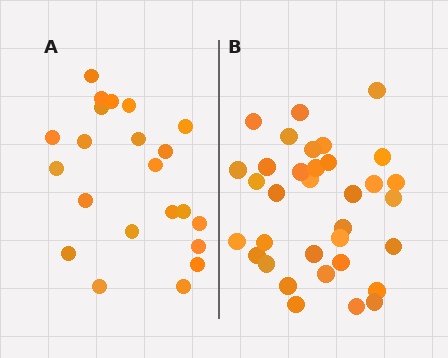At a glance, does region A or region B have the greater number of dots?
Region B (the right region) has more dots.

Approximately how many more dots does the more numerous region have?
Region B has roughly 12 or so more dots than region A.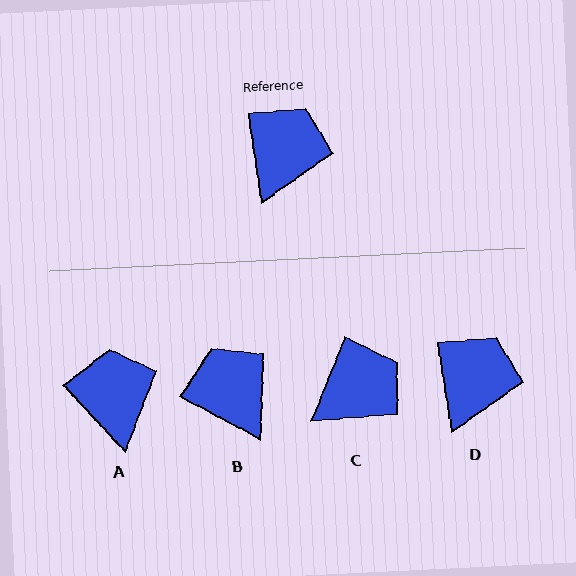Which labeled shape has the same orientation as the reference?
D.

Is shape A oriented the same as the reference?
No, it is off by about 34 degrees.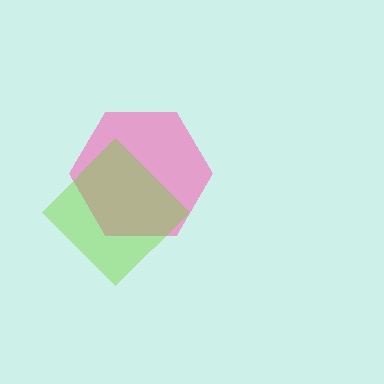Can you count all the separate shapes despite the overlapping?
Yes, there are 2 separate shapes.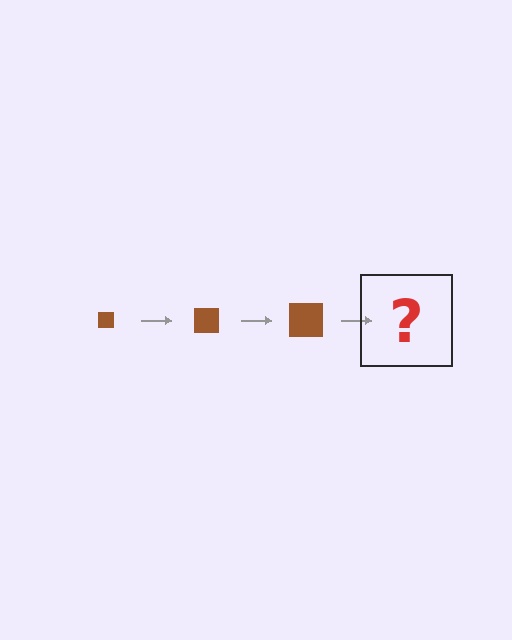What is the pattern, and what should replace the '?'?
The pattern is that the square gets progressively larger each step. The '?' should be a brown square, larger than the previous one.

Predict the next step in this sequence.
The next step is a brown square, larger than the previous one.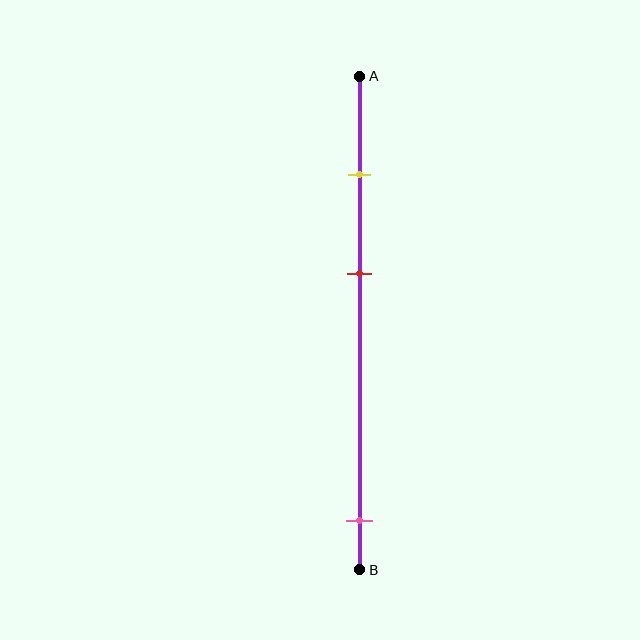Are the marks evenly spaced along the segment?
No, the marks are not evenly spaced.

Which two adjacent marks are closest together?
The yellow and red marks are the closest adjacent pair.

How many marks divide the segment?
There are 3 marks dividing the segment.